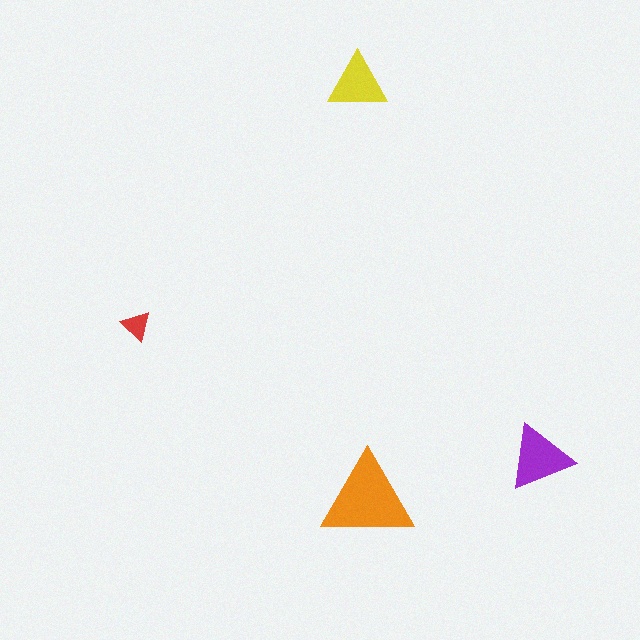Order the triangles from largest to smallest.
the orange one, the purple one, the yellow one, the red one.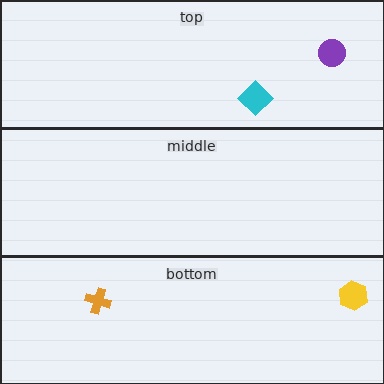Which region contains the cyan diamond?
The top region.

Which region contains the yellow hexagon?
The bottom region.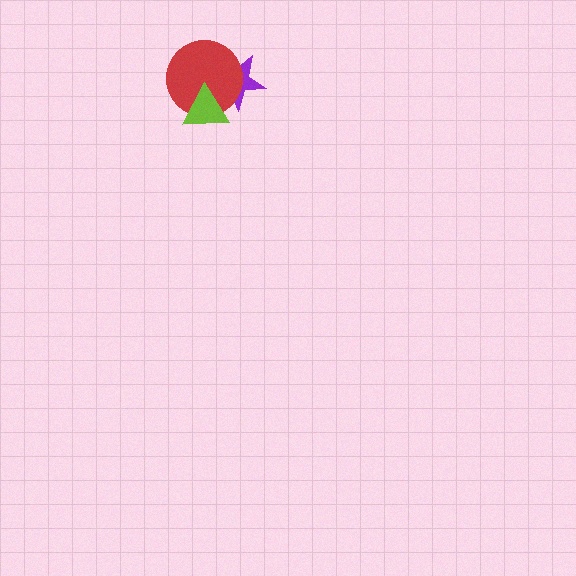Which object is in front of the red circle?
The lime triangle is in front of the red circle.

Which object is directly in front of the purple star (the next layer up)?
The red circle is directly in front of the purple star.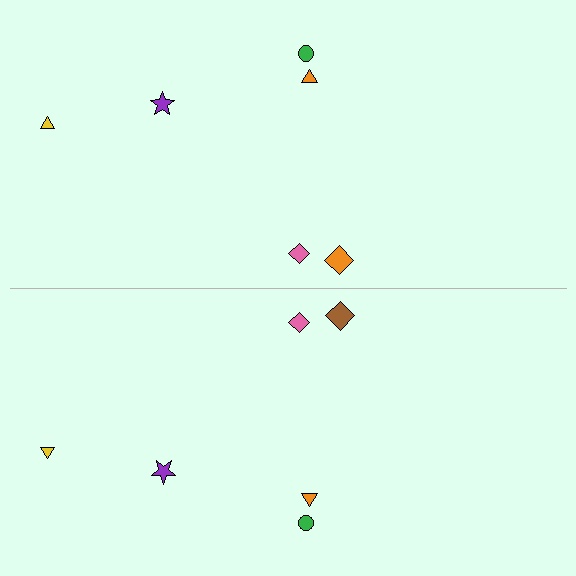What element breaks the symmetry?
The brown diamond on the bottom side breaks the symmetry — its mirror counterpart is orange.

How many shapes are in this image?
There are 12 shapes in this image.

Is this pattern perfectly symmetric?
No, the pattern is not perfectly symmetric. The brown diamond on the bottom side breaks the symmetry — its mirror counterpart is orange.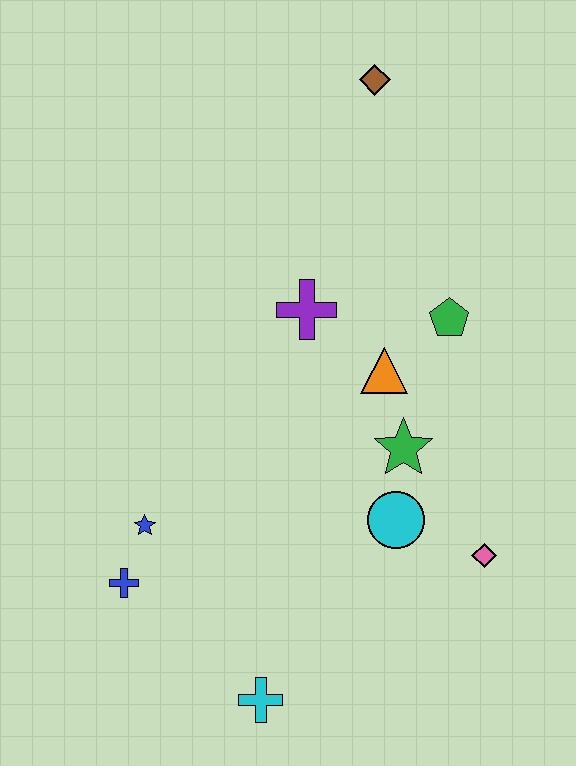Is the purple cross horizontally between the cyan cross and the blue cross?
No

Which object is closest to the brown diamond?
The purple cross is closest to the brown diamond.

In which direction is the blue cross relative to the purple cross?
The blue cross is below the purple cross.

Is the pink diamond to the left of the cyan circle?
No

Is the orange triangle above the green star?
Yes